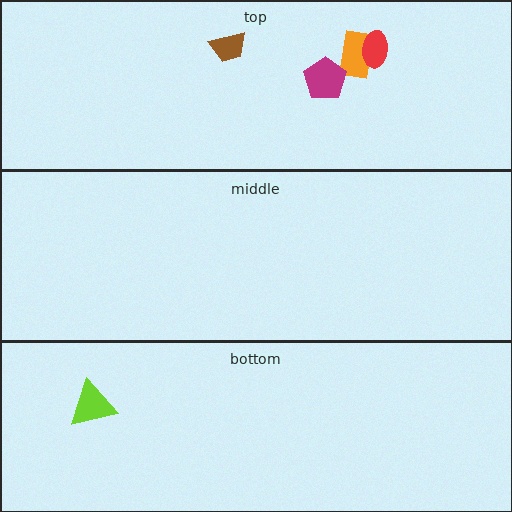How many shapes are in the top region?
4.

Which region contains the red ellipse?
The top region.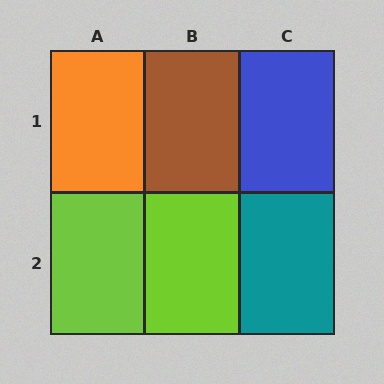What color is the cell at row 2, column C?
Teal.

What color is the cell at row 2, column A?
Lime.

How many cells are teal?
1 cell is teal.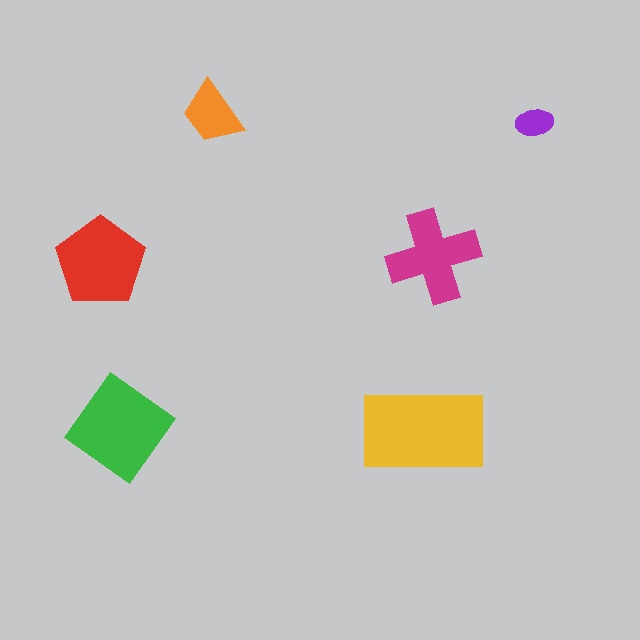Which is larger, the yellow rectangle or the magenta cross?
The yellow rectangle.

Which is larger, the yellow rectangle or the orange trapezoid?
The yellow rectangle.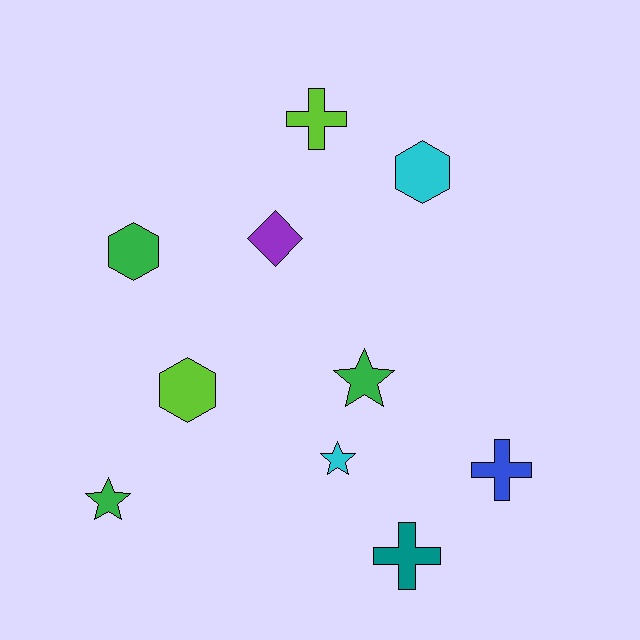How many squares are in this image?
There are no squares.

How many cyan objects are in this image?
There are 2 cyan objects.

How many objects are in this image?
There are 10 objects.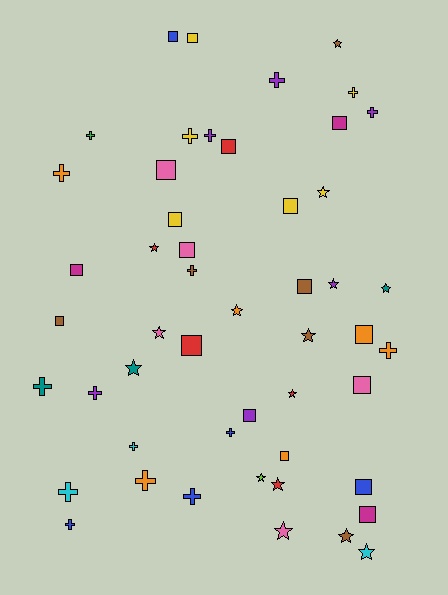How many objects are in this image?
There are 50 objects.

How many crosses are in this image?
There are 17 crosses.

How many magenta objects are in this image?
There are 3 magenta objects.